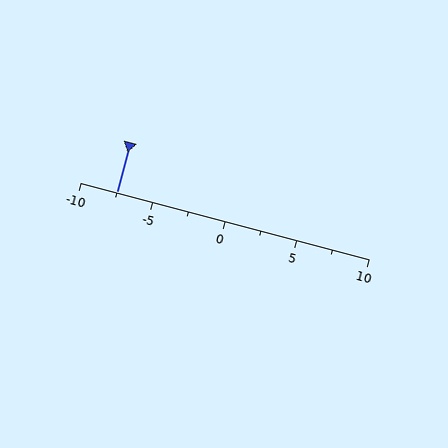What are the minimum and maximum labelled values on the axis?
The axis runs from -10 to 10.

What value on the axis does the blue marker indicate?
The marker indicates approximately -7.5.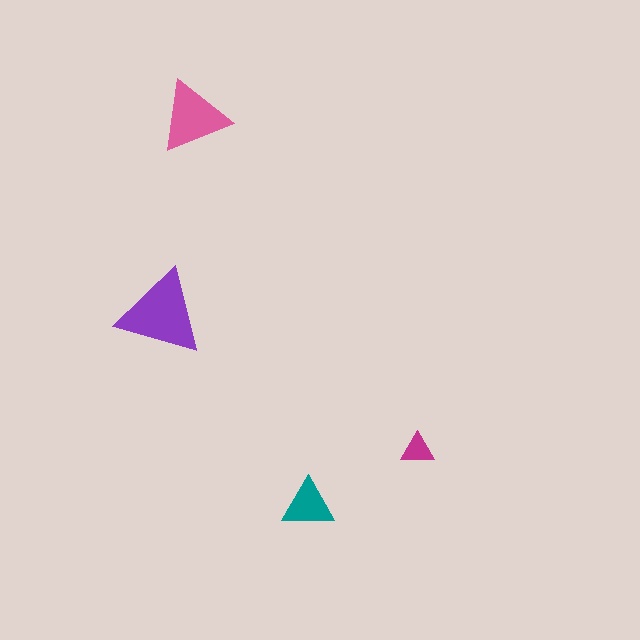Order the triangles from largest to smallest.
the purple one, the pink one, the teal one, the magenta one.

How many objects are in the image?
There are 4 objects in the image.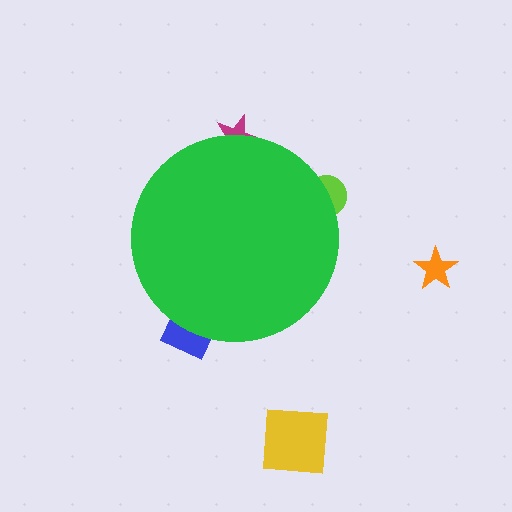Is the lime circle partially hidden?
Yes, the lime circle is partially hidden behind the green circle.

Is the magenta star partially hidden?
Yes, the magenta star is partially hidden behind the green circle.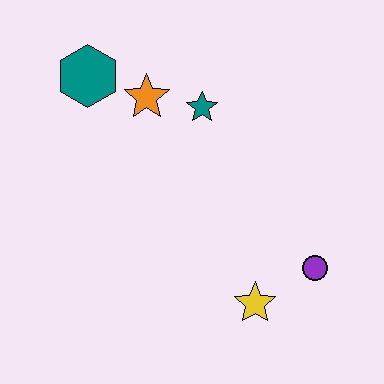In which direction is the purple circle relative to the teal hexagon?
The purple circle is to the right of the teal hexagon.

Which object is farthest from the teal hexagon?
The purple circle is farthest from the teal hexagon.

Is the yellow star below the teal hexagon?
Yes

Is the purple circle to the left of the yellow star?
No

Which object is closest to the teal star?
The orange star is closest to the teal star.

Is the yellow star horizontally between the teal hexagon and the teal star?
No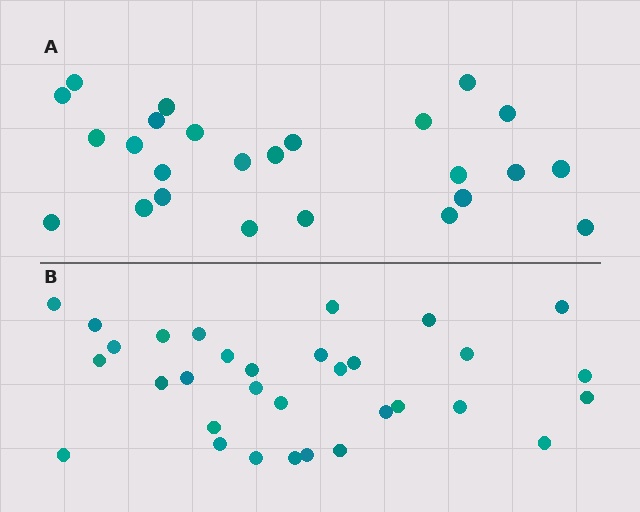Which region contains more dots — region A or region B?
Region B (the bottom region) has more dots.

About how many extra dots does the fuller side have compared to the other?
Region B has roughly 8 or so more dots than region A.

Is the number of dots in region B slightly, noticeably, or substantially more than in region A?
Region B has noticeably more, but not dramatically so. The ratio is roughly 1.3 to 1.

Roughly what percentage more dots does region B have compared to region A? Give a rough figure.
About 30% more.